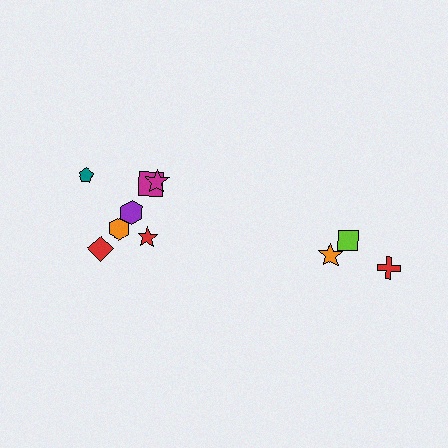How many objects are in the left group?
There are 7 objects.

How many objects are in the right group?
There are 3 objects.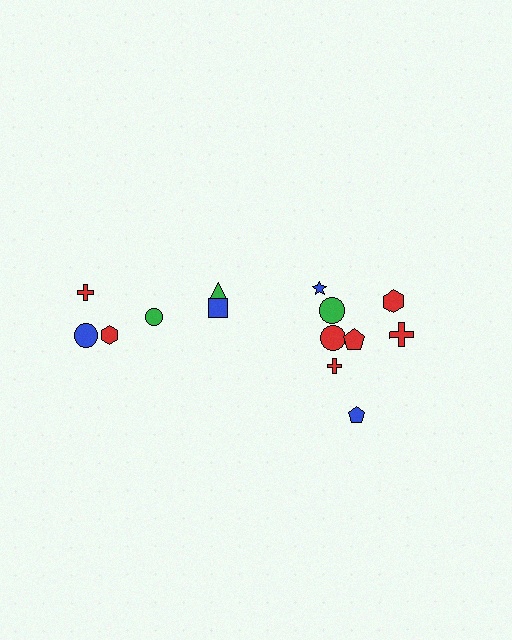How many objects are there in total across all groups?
There are 14 objects.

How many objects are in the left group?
There are 6 objects.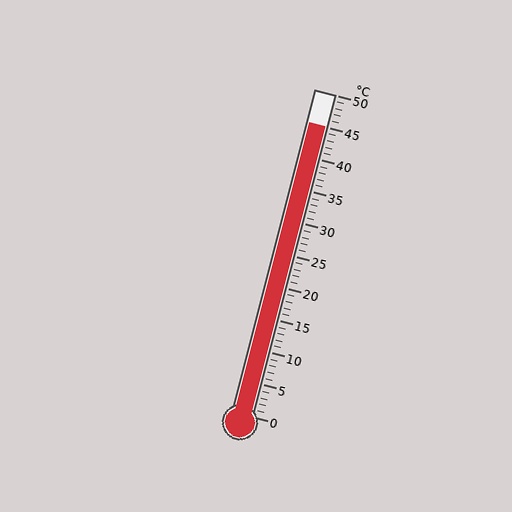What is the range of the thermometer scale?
The thermometer scale ranges from 0°C to 50°C.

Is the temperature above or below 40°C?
The temperature is above 40°C.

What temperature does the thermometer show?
The thermometer shows approximately 45°C.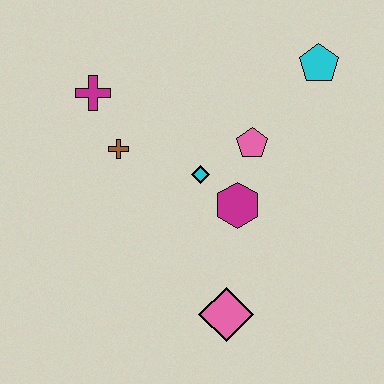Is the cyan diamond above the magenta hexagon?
Yes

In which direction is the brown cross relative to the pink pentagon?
The brown cross is to the left of the pink pentagon.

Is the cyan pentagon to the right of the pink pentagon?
Yes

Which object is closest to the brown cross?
The magenta cross is closest to the brown cross.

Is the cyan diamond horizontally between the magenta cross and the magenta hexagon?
Yes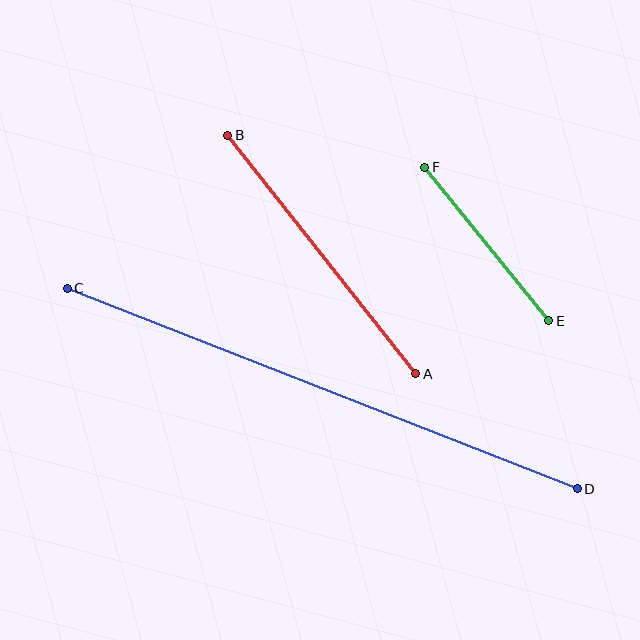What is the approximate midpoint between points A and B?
The midpoint is at approximately (322, 255) pixels.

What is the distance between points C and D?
The distance is approximately 548 pixels.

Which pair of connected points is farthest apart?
Points C and D are farthest apart.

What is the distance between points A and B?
The distance is approximately 303 pixels.